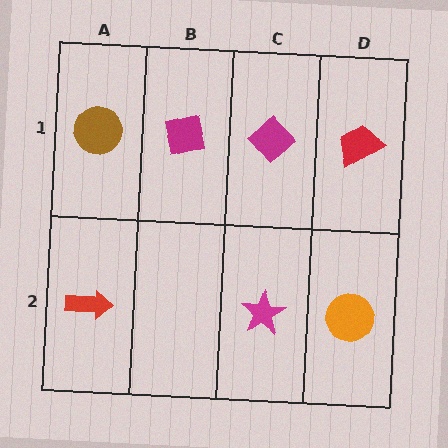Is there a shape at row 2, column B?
No, that cell is empty.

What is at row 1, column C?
A magenta diamond.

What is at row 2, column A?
A red arrow.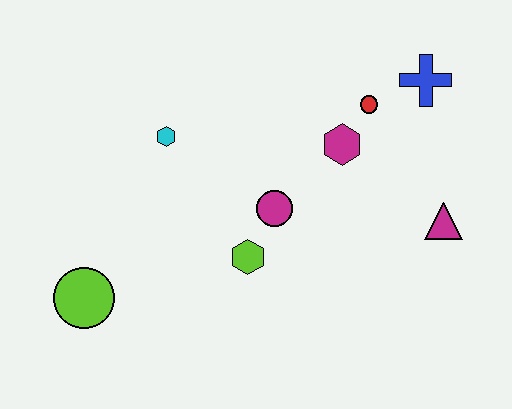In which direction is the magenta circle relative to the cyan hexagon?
The magenta circle is to the right of the cyan hexagon.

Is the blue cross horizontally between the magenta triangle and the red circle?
Yes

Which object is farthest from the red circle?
The lime circle is farthest from the red circle.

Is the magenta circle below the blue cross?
Yes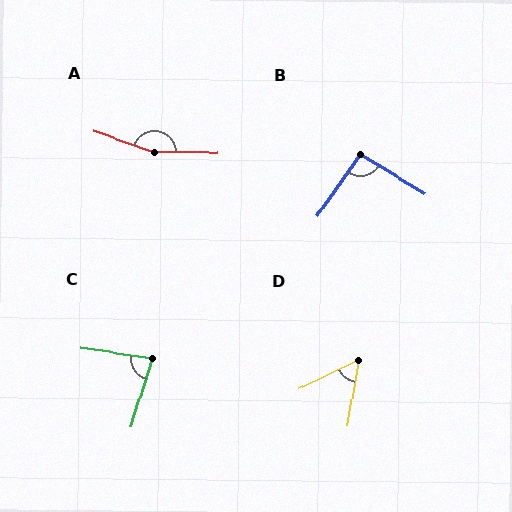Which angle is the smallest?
D, at approximately 54 degrees.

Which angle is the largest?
A, at approximately 161 degrees.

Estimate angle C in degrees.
Approximately 81 degrees.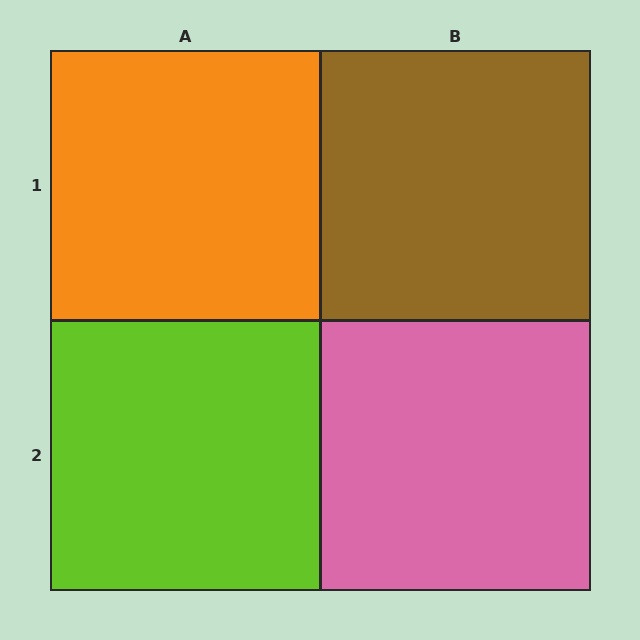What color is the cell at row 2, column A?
Lime.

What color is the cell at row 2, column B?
Pink.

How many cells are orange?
1 cell is orange.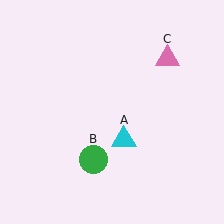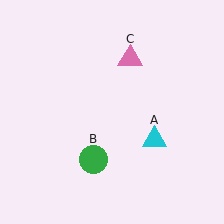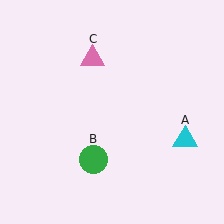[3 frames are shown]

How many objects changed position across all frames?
2 objects changed position: cyan triangle (object A), pink triangle (object C).